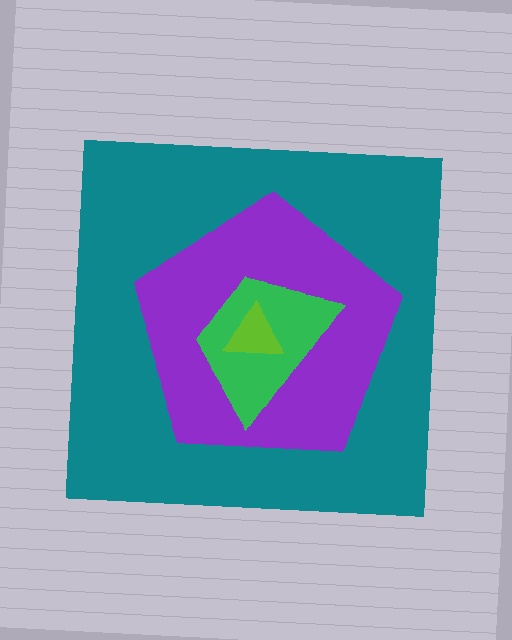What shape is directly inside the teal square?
The purple pentagon.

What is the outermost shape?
The teal square.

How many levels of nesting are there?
4.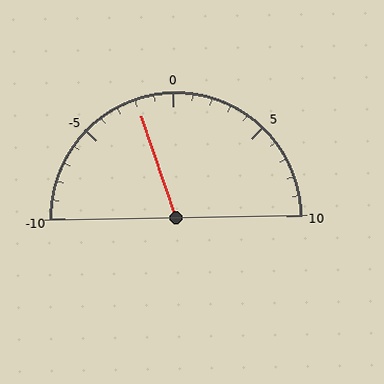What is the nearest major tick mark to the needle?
The nearest major tick mark is 0.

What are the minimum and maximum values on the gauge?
The gauge ranges from -10 to 10.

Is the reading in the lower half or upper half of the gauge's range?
The reading is in the lower half of the range (-10 to 10).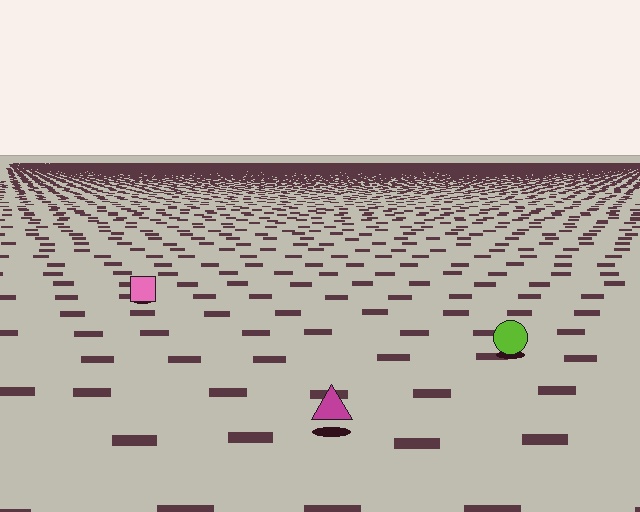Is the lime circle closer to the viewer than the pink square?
Yes. The lime circle is closer — you can tell from the texture gradient: the ground texture is coarser near it.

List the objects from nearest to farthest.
From nearest to farthest: the magenta triangle, the lime circle, the pink square.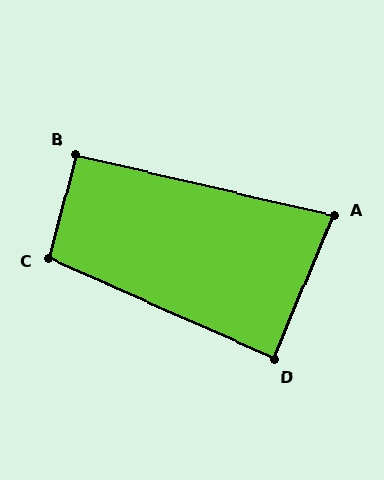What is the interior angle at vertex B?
Approximately 91 degrees (approximately right).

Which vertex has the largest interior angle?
C, at approximately 100 degrees.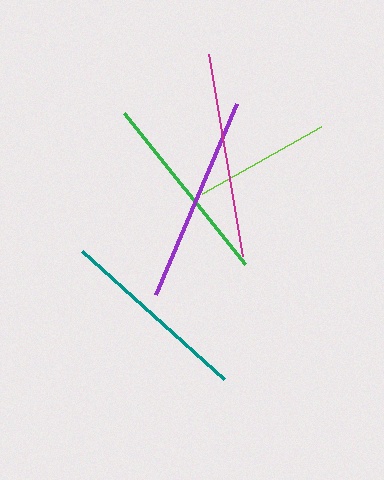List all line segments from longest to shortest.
From longest to shortest: purple, magenta, green, teal, lime.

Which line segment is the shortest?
The lime line is the shortest at approximately 137 pixels.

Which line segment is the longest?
The purple line is the longest at approximately 207 pixels.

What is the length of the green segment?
The green segment is approximately 194 pixels long.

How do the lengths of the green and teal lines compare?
The green and teal lines are approximately the same length.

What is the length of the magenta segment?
The magenta segment is approximately 205 pixels long.